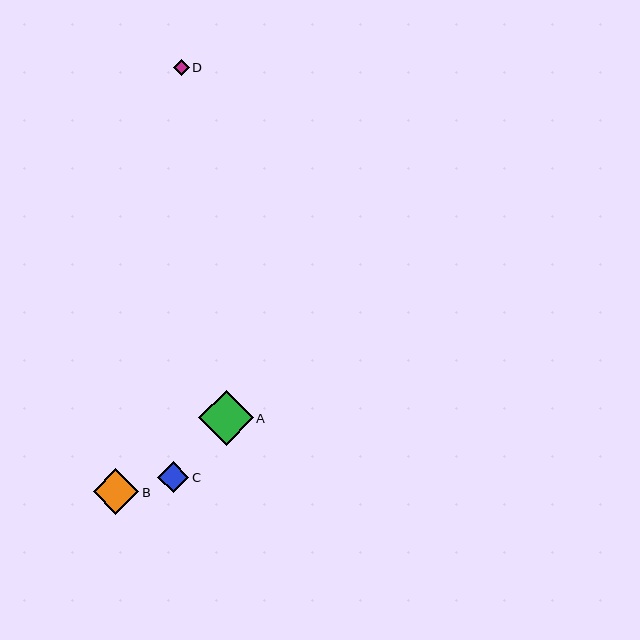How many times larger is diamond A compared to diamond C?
Diamond A is approximately 1.8 times the size of diamond C.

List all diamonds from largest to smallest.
From largest to smallest: A, B, C, D.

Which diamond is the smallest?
Diamond D is the smallest with a size of approximately 16 pixels.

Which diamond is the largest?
Diamond A is the largest with a size of approximately 55 pixels.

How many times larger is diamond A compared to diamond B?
Diamond A is approximately 1.2 times the size of diamond B.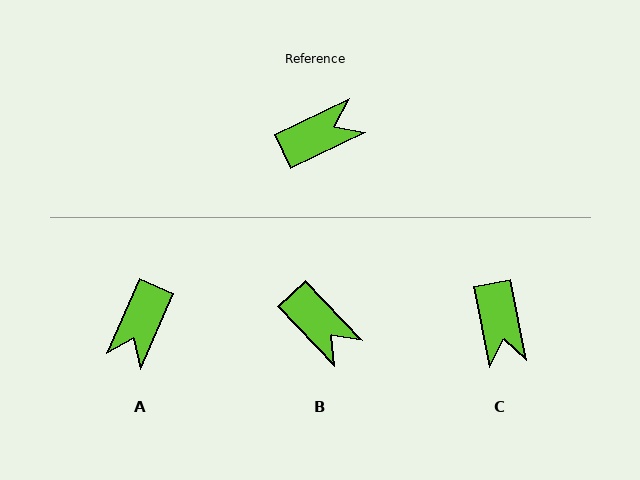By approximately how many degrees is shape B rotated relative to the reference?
Approximately 72 degrees clockwise.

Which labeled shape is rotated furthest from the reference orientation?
A, about 140 degrees away.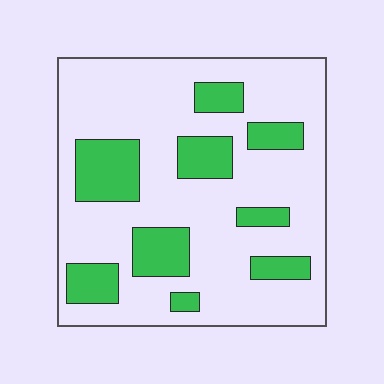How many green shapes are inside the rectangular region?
9.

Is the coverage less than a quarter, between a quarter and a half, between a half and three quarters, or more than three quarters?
Less than a quarter.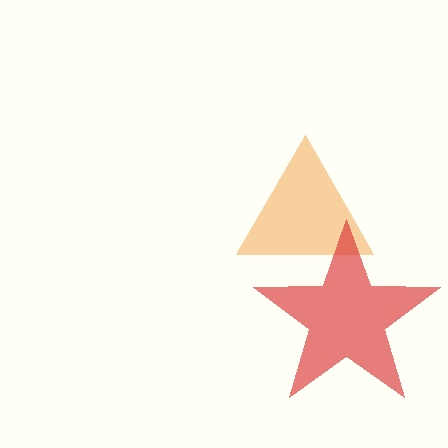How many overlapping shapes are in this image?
There are 2 overlapping shapes in the image.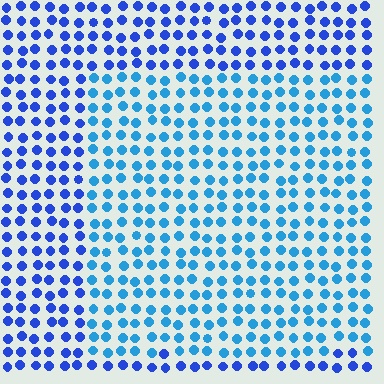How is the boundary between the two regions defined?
The boundary is defined purely by a slight shift in hue (about 29 degrees). Spacing, size, and orientation are identical on both sides.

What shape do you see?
I see a rectangle.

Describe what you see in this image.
The image is filled with small blue elements in a uniform arrangement. A rectangle-shaped region is visible where the elements are tinted to a slightly different hue, forming a subtle color boundary.